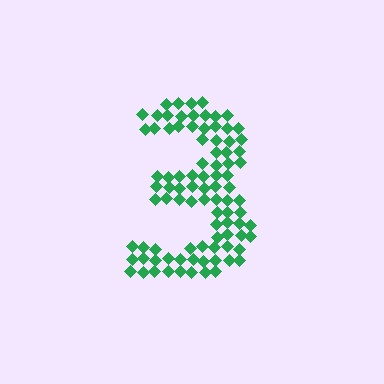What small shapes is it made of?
It is made of small diamonds.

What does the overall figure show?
The overall figure shows the digit 3.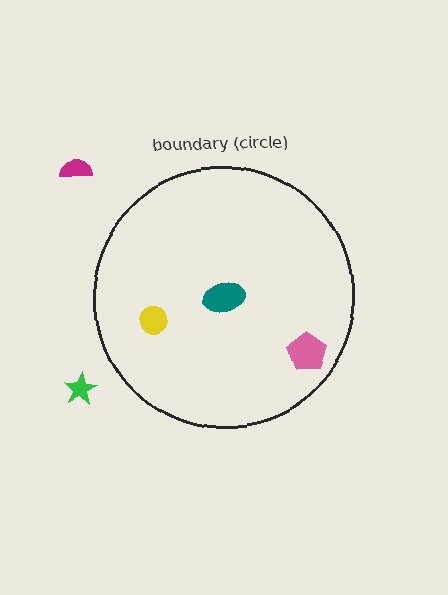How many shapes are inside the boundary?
3 inside, 2 outside.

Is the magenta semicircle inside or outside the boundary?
Outside.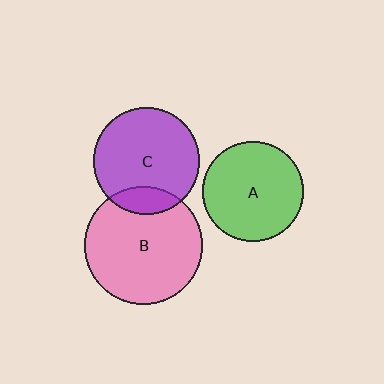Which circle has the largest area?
Circle B (pink).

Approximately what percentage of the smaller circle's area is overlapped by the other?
Approximately 15%.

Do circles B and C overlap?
Yes.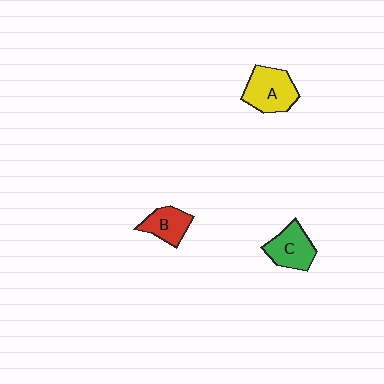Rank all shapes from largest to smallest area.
From largest to smallest: A (yellow), C (green), B (red).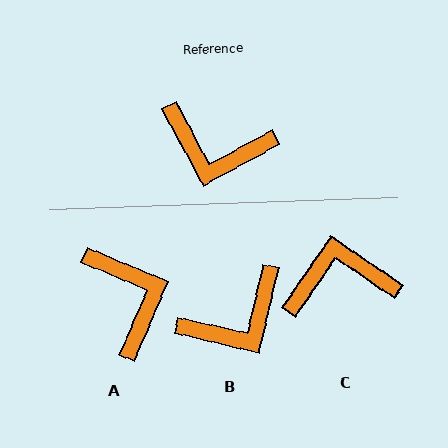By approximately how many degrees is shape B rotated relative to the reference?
Approximately 48 degrees counter-clockwise.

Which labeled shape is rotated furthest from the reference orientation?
C, about 153 degrees away.